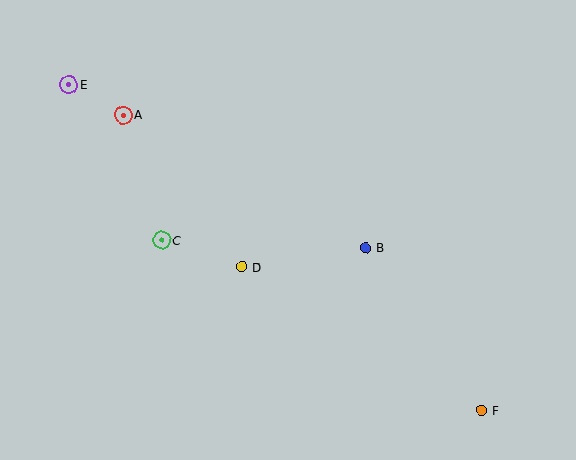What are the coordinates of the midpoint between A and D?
The midpoint between A and D is at (182, 191).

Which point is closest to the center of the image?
Point D at (242, 267) is closest to the center.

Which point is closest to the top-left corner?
Point E is closest to the top-left corner.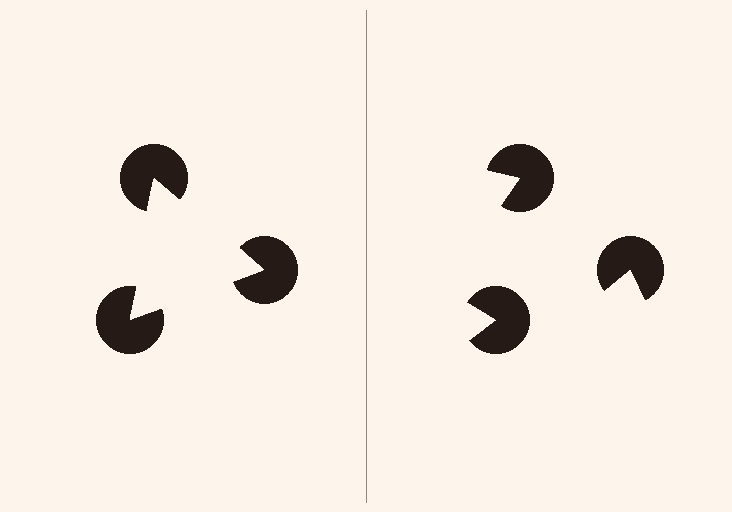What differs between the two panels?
The pac-man discs are positioned identically on both sides; only the wedge orientations differ. On the left they align to a triangle; on the right they are misaligned.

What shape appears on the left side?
An illusory triangle.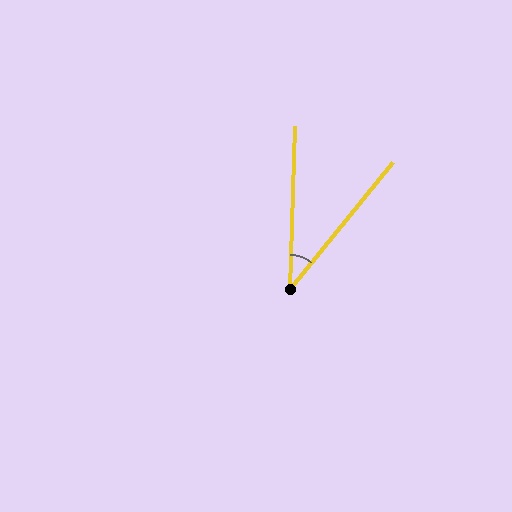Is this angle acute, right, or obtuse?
It is acute.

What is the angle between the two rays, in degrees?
Approximately 37 degrees.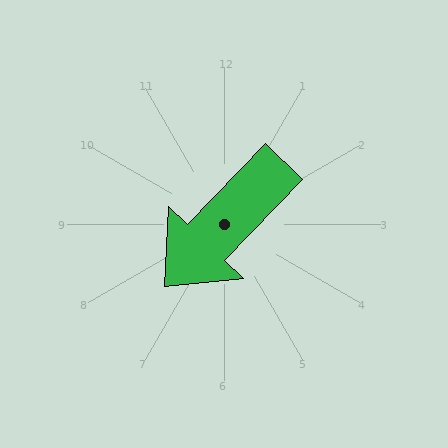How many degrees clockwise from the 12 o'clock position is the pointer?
Approximately 224 degrees.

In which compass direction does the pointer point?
Southwest.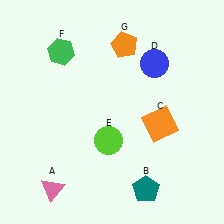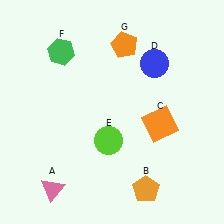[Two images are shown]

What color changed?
The pentagon (B) changed from teal in Image 1 to orange in Image 2.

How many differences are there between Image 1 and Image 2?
There is 1 difference between the two images.